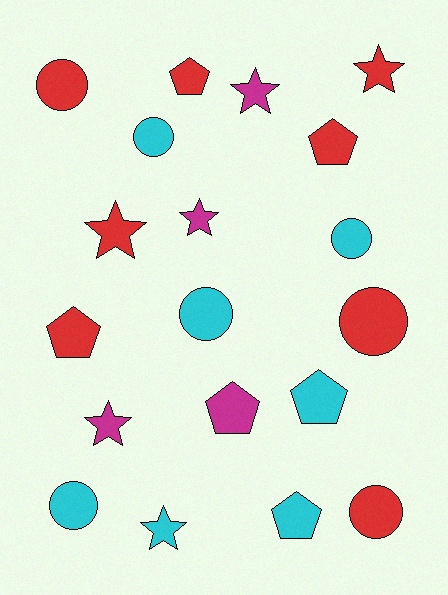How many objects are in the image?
There are 19 objects.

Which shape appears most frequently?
Circle, with 7 objects.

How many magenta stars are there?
There are 3 magenta stars.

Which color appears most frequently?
Red, with 8 objects.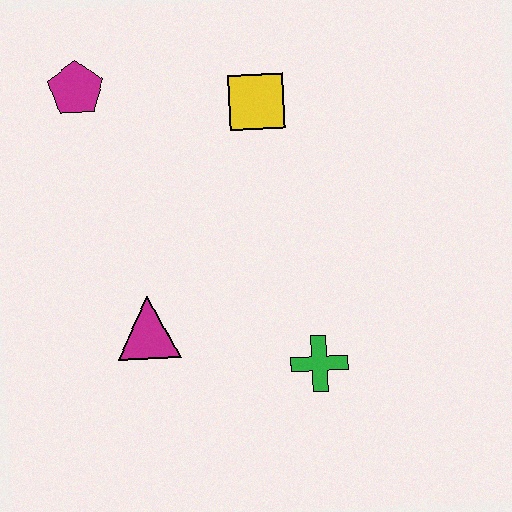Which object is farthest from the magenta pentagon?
The green cross is farthest from the magenta pentagon.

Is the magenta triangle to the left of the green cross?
Yes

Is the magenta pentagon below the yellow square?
No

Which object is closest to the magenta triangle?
The green cross is closest to the magenta triangle.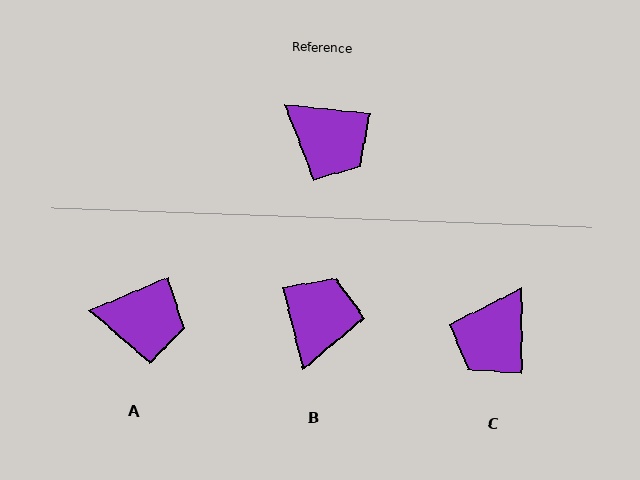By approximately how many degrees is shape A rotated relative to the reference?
Approximately 28 degrees counter-clockwise.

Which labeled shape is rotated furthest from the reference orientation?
B, about 109 degrees away.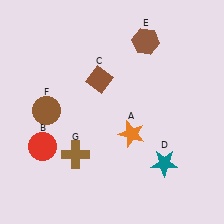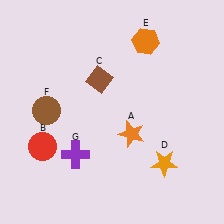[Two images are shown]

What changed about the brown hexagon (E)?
In Image 1, E is brown. In Image 2, it changed to orange.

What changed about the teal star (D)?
In Image 1, D is teal. In Image 2, it changed to orange.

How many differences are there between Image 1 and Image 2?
There are 3 differences between the two images.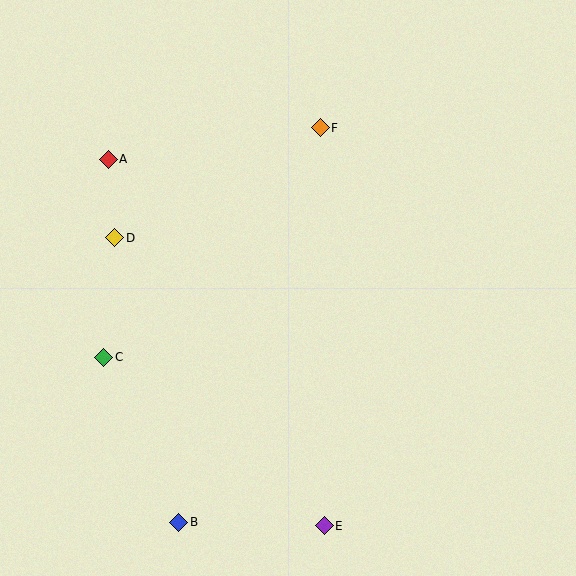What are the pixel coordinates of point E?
Point E is at (324, 526).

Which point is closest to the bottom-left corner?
Point B is closest to the bottom-left corner.